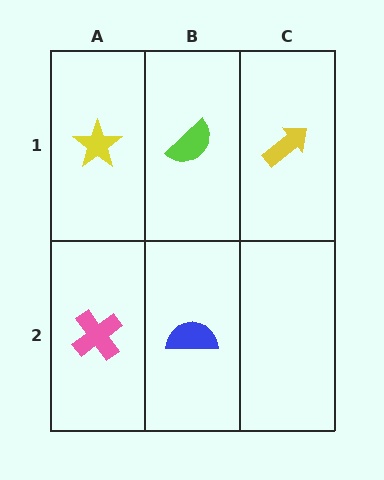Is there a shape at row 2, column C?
No, that cell is empty.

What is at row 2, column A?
A pink cross.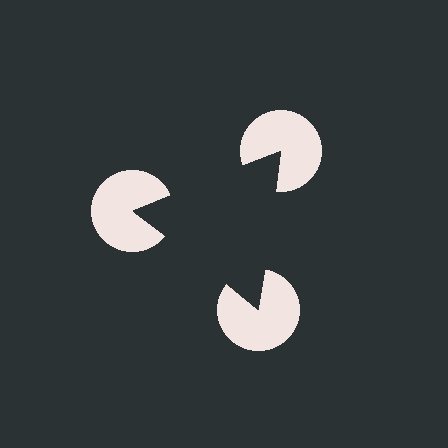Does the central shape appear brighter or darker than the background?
It typically appears slightly darker than the background, even though no actual brightness change is drawn.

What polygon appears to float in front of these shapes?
An illusory triangle — its edges are inferred from the aligned wedge cuts in the pac-man discs, not physically drawn.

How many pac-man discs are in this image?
There are 3 — one at each vertex of the illusory triangle.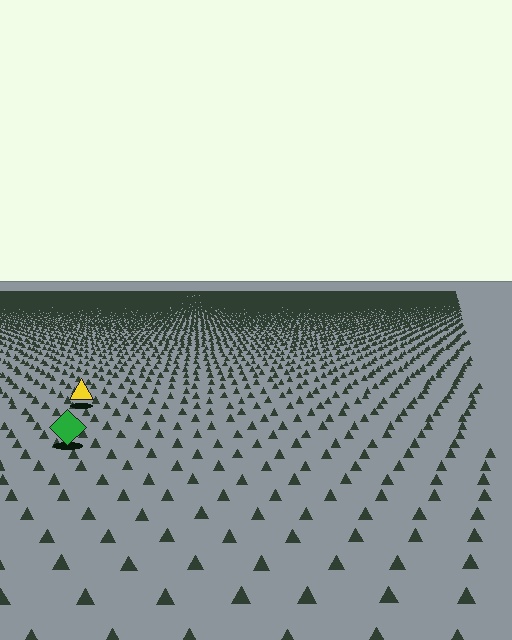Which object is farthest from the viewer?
The yellow triangle is farthest from the viewer. It appears smaller and the ground texture around it is denser.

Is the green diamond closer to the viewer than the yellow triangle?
Yes. The green diamond is closer — you can tell from the texture gradient: the ground texture is coarser near it.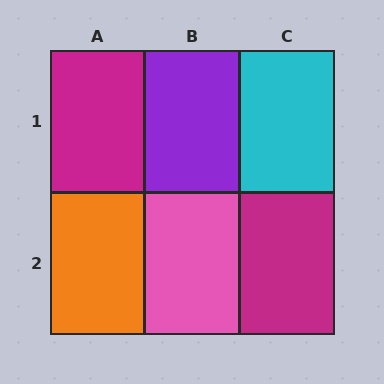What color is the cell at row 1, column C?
Cyan.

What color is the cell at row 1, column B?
Purple.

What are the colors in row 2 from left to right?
Orange, pink, magenta.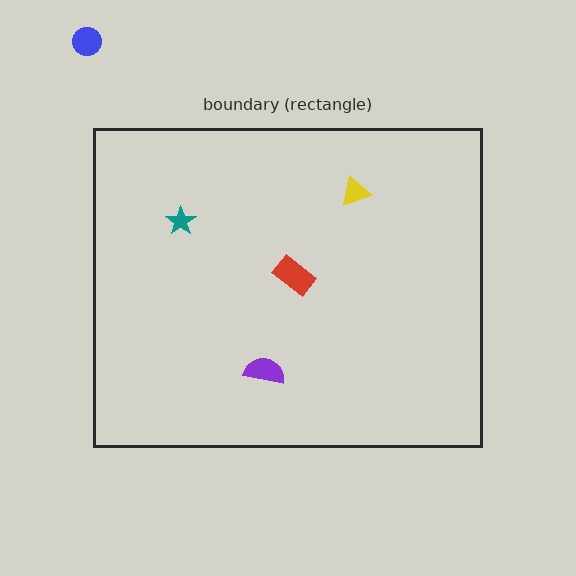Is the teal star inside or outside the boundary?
Inside.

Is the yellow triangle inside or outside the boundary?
Inside.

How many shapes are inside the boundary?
4 inside, 1 outside.